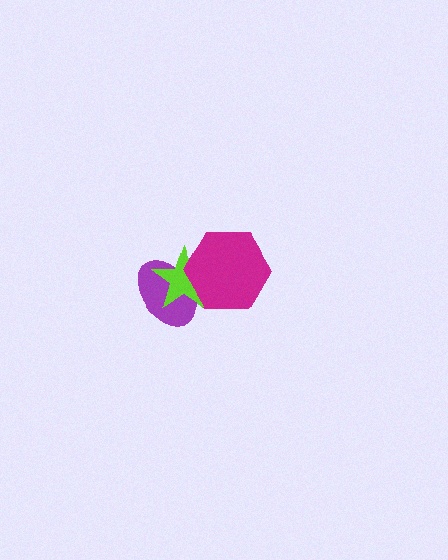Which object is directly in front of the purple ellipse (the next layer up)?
The lime star is directly in front of the purple ellipse.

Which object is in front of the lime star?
The magenta hexagon is in front of the lime star.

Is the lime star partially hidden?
Yes, it is partially covered by another shape.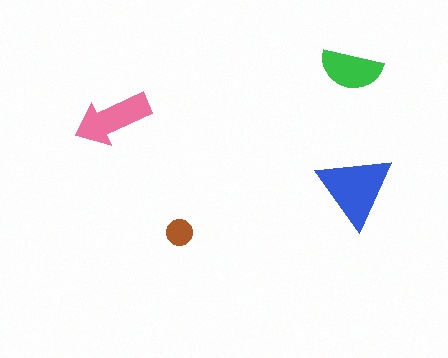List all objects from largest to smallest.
The blue triangle, the pink arrow, the green semicircle, the brown circle.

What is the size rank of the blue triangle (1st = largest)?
1st.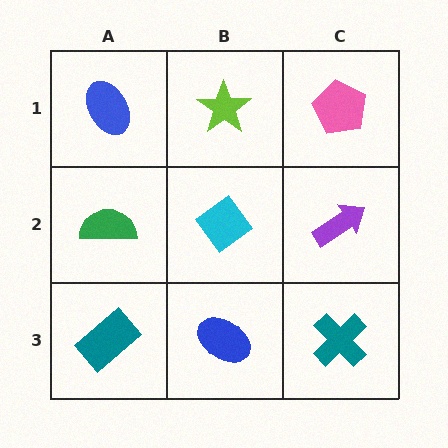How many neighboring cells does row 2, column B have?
4.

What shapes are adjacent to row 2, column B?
A lime star (row 1, column B), a blue ellipse (row 3, column B), a green semicircle (row 2, column A), a purple arrow (row 2, column C).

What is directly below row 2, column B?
A blue ellipse.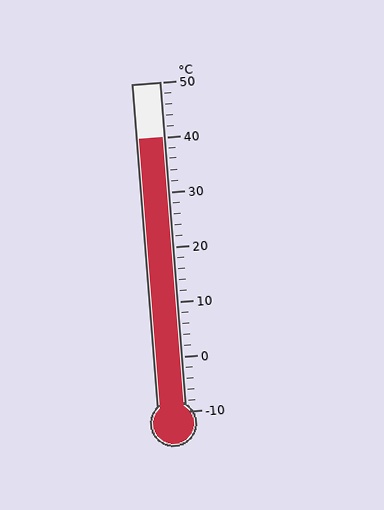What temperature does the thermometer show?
The thermometer shows approximately 40°C.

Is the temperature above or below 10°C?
The temperature is above 10°C.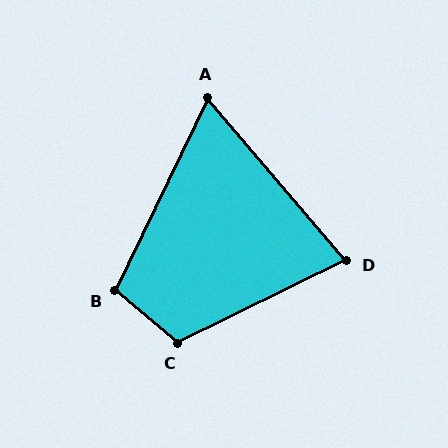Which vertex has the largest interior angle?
C, at approximately 114 degrees.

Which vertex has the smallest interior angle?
A, at approximately 66 degrees.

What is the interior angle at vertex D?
Approximately 76 degrees (acute).